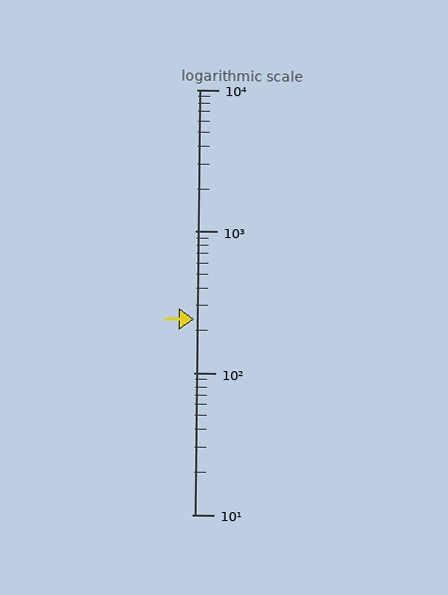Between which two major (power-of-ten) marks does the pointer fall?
The pointer is between 100 and 1000.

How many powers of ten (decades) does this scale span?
The scale spans 3 decades, from 10 to 10000.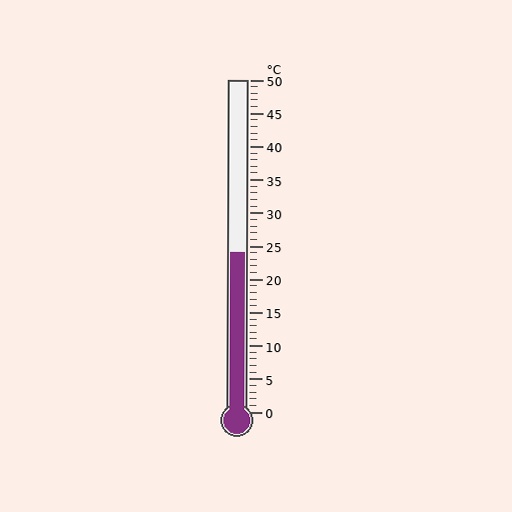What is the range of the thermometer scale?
The thermometer scale ranges from 0°C to 50°C.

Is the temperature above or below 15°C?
The temperature is above 15°C.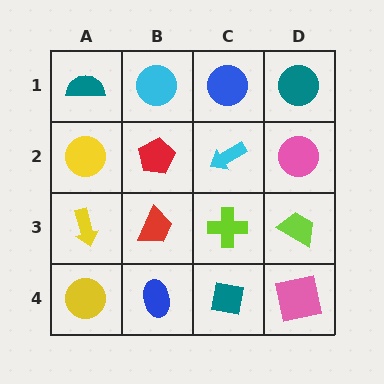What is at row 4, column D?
A pink square.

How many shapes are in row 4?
4 shapes.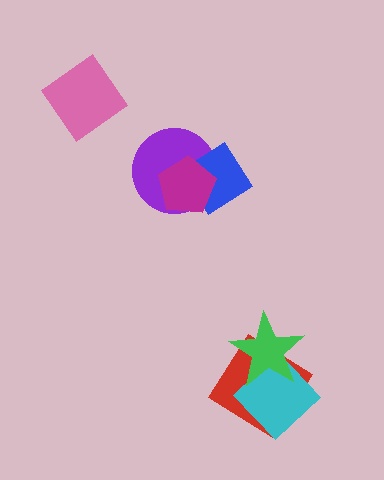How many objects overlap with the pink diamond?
0 objects overlap with the pink diamond.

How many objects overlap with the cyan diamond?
2 objects overlap with the cyan diamond.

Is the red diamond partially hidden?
Yes, it is partially covered by another shape.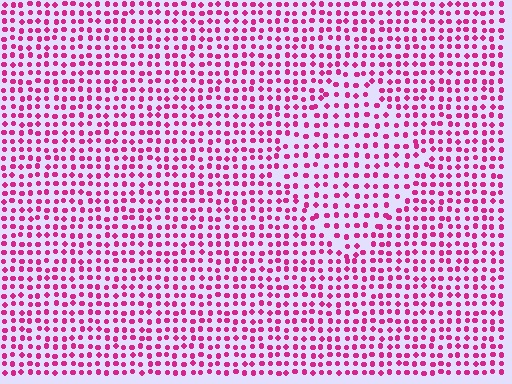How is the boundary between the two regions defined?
The boundary is defined by a change in element density (approximately 1.4x ratio). All elements are the same color, size, and shape.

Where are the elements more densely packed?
The elements are more densely packed outside the diamond boundary.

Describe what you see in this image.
The image contains small magenta elements arranged at two different densities. A diamond-shaped region is visible where the elements are less densely packed than the surrounding area.